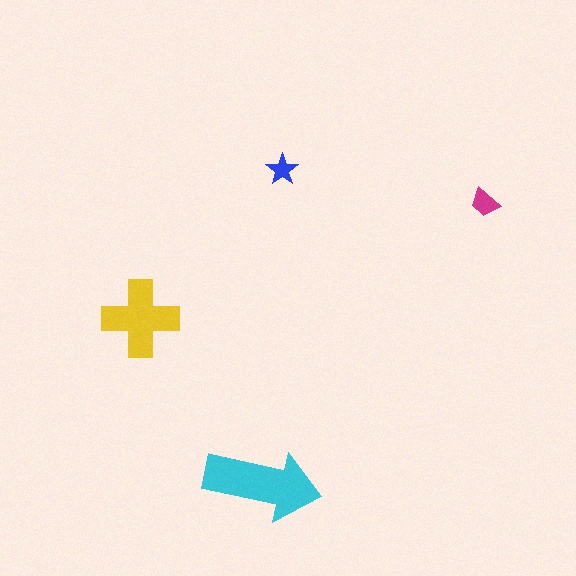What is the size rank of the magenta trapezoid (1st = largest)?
3rd.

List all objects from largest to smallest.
The cyan arrow, the yellow cross, the magenta trapezoid, the blue star.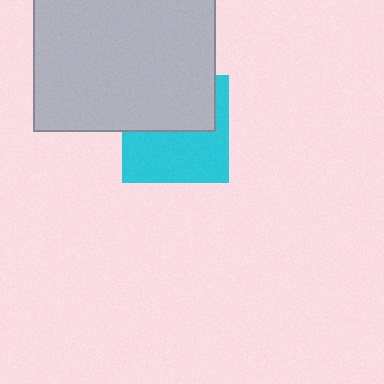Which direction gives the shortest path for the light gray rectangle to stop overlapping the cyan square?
Moving up gives the shortest separation.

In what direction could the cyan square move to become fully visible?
The cyan square could move down. That would shift it out from behind the light gray rectangle entirely.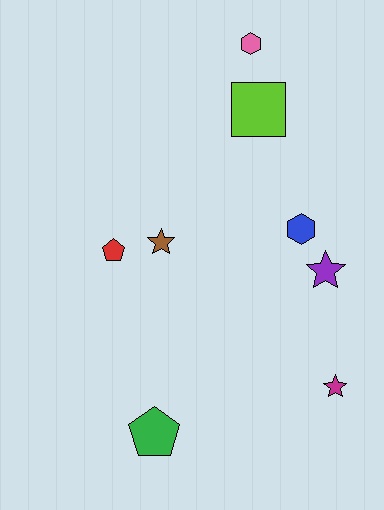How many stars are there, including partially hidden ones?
There are 3 stars.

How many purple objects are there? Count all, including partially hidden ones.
There is 1 purple object.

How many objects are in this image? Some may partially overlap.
There are 8 objects.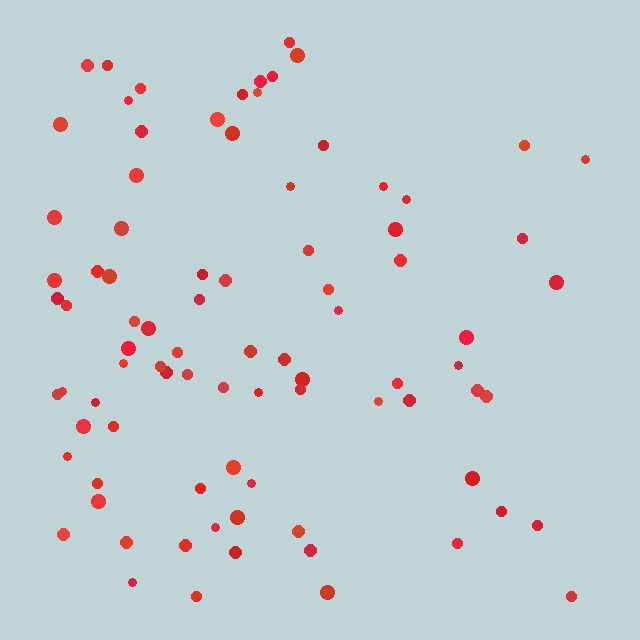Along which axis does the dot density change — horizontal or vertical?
Horizontal.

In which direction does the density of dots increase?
From right to left, with the left side densest.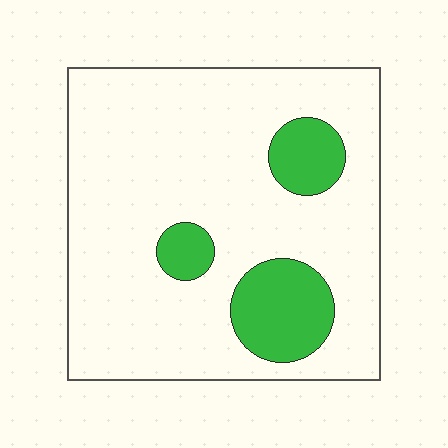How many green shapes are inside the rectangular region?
3.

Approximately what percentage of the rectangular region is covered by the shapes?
Approximately 15%.